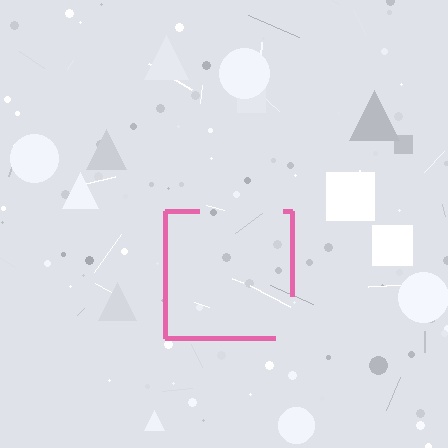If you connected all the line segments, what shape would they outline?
They would outline a square.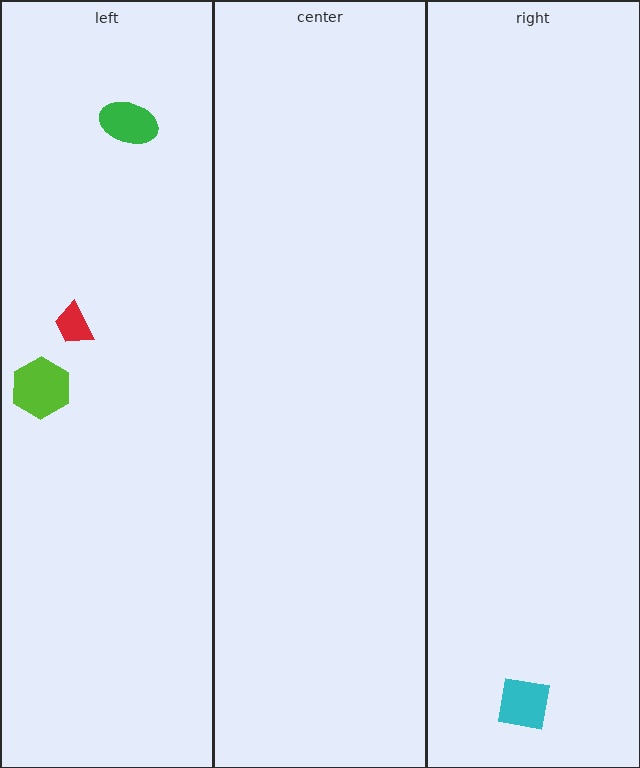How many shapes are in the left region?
3.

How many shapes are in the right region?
1.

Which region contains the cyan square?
The right region.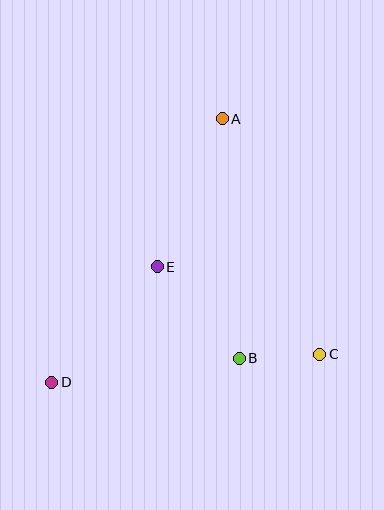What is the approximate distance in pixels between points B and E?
The distance between B and E is approximately 123 pixels.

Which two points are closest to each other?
Points B and C are closest to each other.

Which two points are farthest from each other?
Points A and D are farthest from each other.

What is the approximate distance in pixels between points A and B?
The distance between A and B is approximately 240 pixels.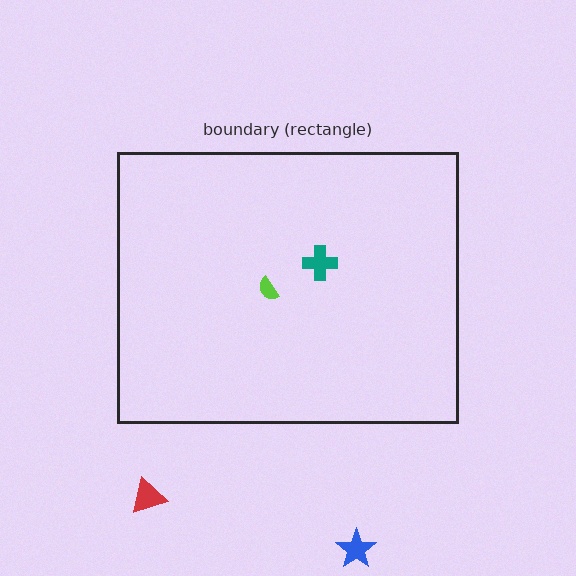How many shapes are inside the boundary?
2 inside, 2 outside.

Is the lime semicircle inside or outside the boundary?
Inside.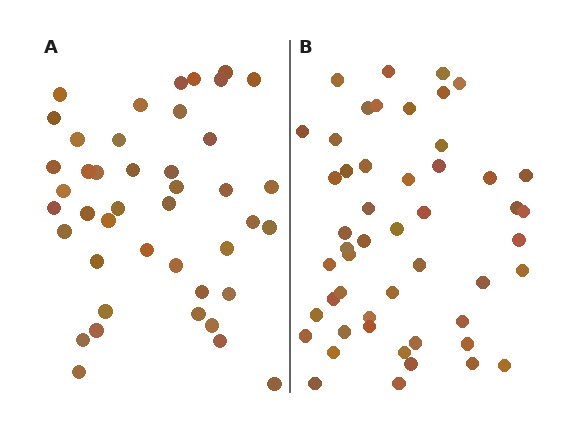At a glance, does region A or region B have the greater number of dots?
Region B (the right region) has more dots.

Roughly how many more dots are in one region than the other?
Region B has roughly 8 or so more dots than region A.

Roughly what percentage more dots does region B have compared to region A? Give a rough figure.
About 15% more.